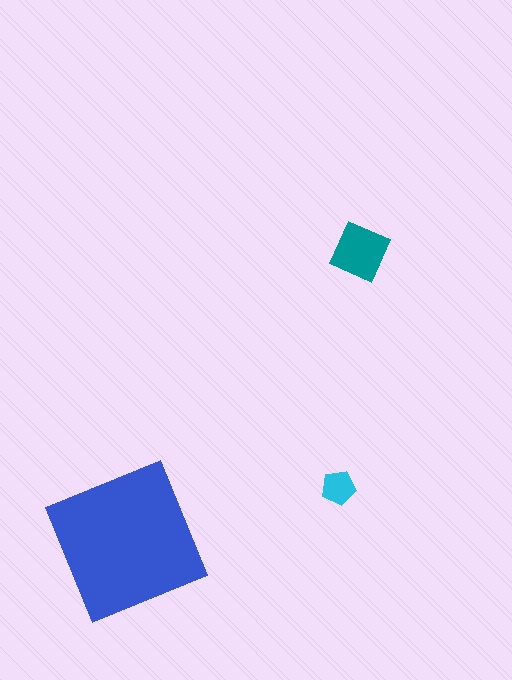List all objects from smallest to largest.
The cyan pentagon, the teal diamond, the blue square.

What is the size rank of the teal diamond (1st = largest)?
2nd.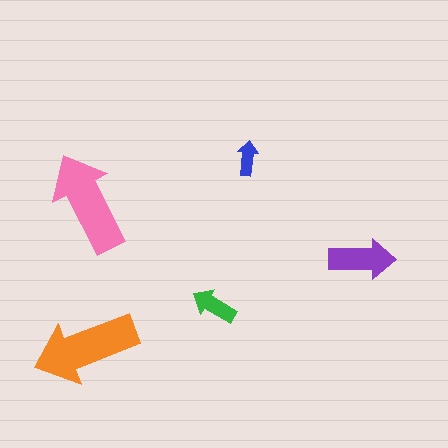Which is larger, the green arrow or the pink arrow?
The pink one.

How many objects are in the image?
There are 5 objects in the image.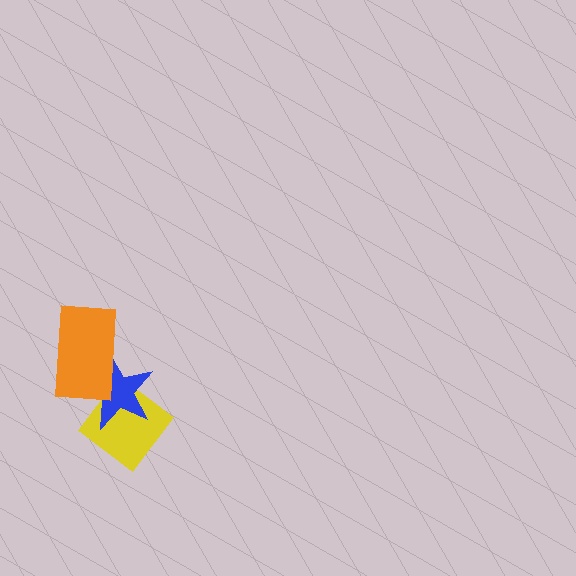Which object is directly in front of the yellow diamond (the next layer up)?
The blue star is directly in front of the yellow diamond.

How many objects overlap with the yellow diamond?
2 objects overlap with the yellow diamond.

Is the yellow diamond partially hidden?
Yes, it is partially covered by another shape.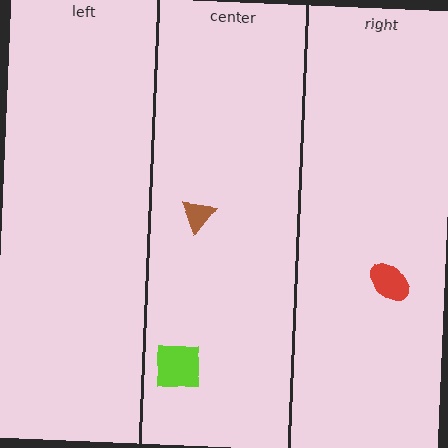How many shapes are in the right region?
1.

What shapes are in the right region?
The red ellipse.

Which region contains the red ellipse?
The right region.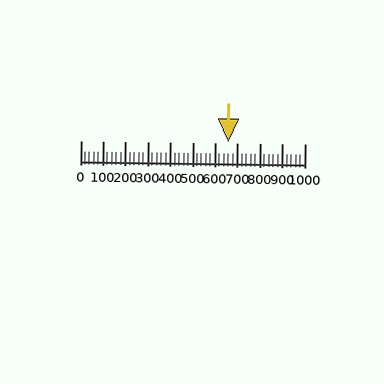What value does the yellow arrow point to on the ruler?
The yellow arrow points to approximately 659.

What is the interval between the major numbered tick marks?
The major tick marks are spaced 100 units apart.